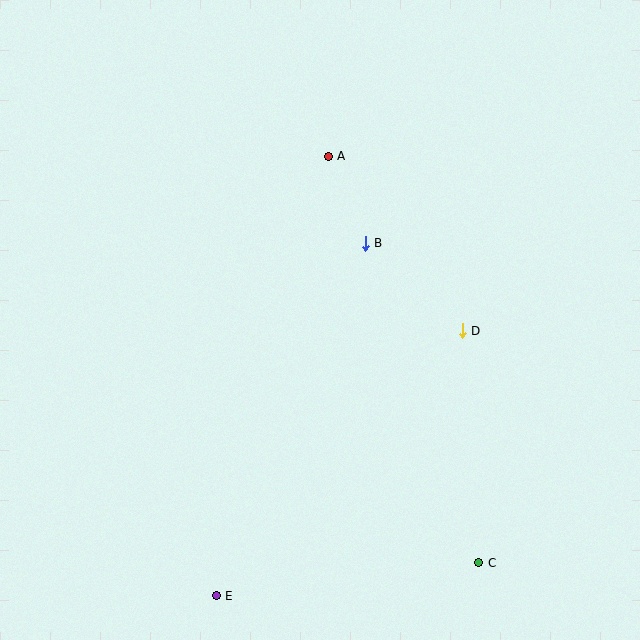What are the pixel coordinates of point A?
Point A is at (328, 156).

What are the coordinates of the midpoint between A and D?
The midpoint between A and D is at (395, 244).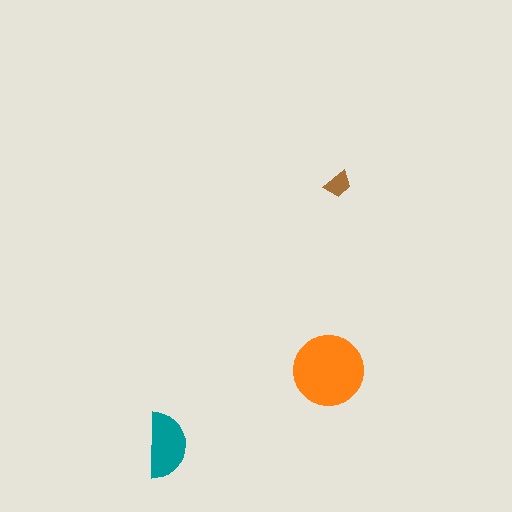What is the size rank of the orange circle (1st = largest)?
1st.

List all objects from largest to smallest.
The orange circle, the teal semicircle, the brown trapezoid.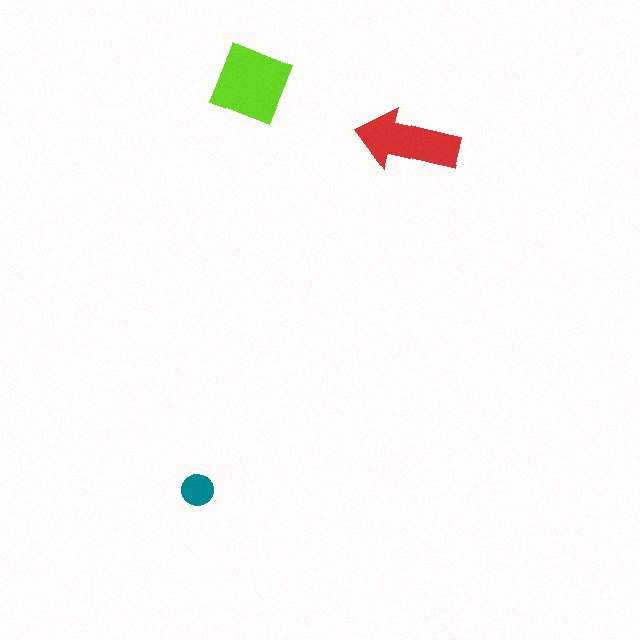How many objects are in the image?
There are 3 objects in the image.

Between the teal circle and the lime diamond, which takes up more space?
The lime diamond.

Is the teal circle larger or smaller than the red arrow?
Smaller.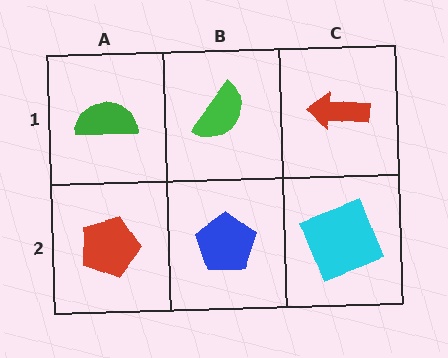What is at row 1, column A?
A green semicircle.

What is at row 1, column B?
A green semicircle.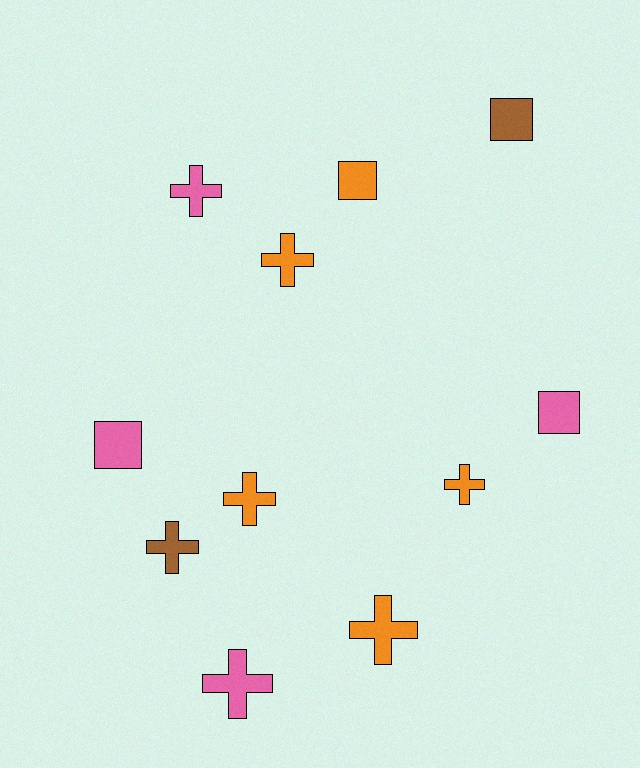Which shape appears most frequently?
Cross, with 7 objects.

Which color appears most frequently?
Orange, with 5 objects.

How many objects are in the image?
There are 11 objects.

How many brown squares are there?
There is 1 brown square.